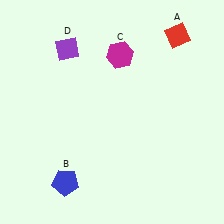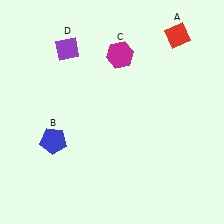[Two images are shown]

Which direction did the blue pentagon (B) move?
The blue pentagon (B) moved up.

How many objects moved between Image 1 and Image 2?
1 object moved between the two images.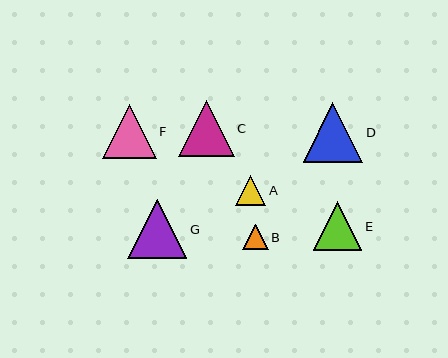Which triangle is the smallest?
Triangle B is the smallest with a size of approximately 25 pixels.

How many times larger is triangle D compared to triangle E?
Triangle D is approximately 1.2 times the size of triangle E.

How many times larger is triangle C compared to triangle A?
Triangle C is approximately 1.8 times the size of triangle A.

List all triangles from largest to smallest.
From largest to smallest: D, G, C, F, E, A, B.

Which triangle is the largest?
Triangle D is the largest with a size of approximately 59 pixels.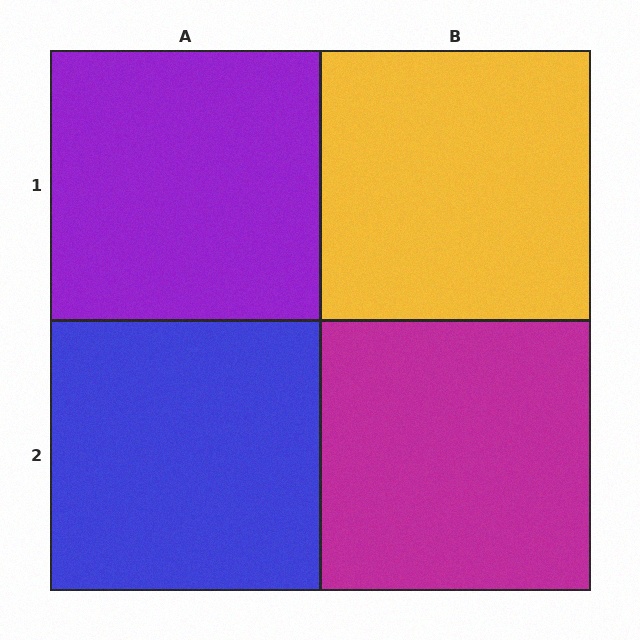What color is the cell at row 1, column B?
Yellow.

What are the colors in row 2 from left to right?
Blue, magenta.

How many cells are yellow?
1 cell is yellow.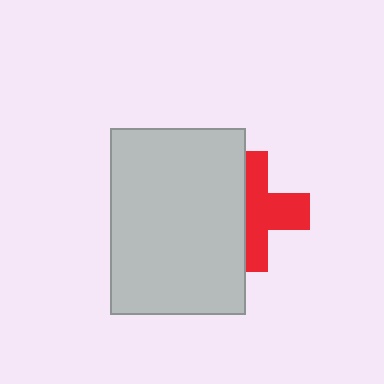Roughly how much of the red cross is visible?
About half of it is visible (roughly 57%).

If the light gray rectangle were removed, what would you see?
You would see the complete red cross.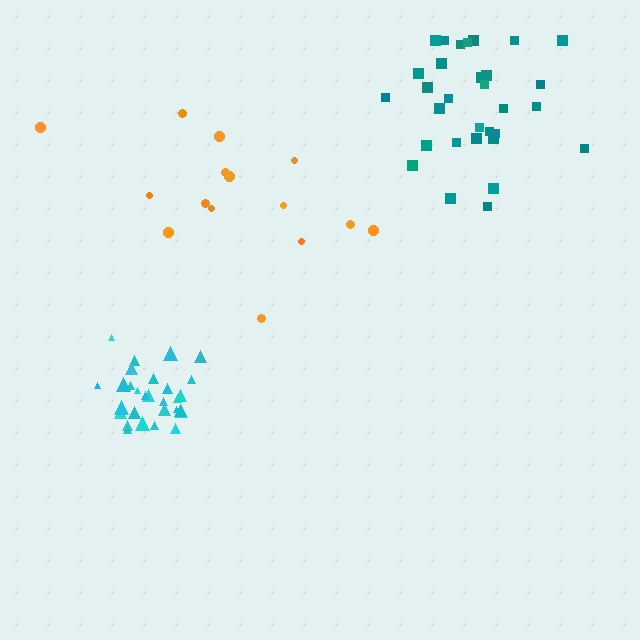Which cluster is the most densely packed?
Cyan.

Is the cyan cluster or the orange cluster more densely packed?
Cyan.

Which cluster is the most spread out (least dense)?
Orange.